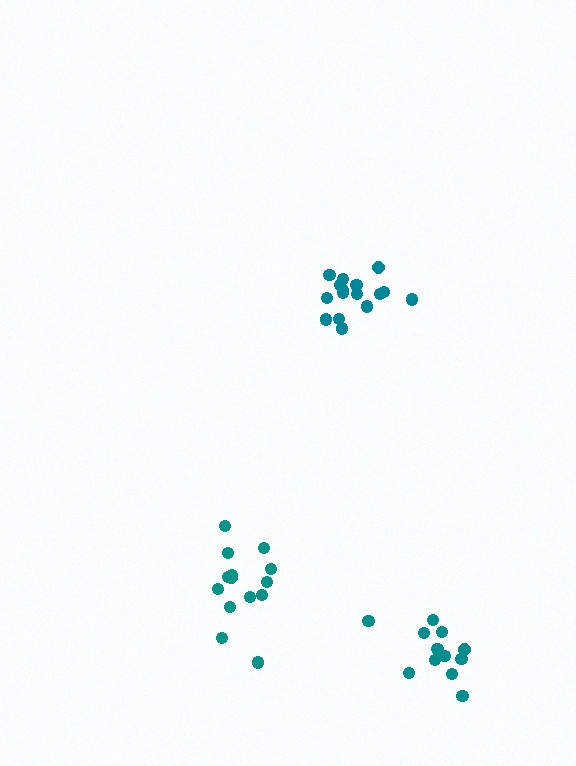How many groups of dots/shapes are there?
There are 3 groups.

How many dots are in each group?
Group 1: 14 dots, Group 2: 12 dots, Group 3: 16 dots (42 total).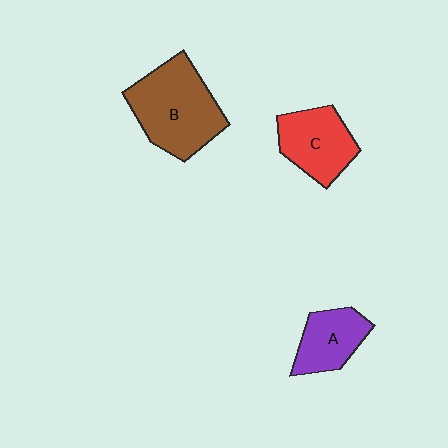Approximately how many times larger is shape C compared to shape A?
Approximately 1.2 times.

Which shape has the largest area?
Shape B (brown).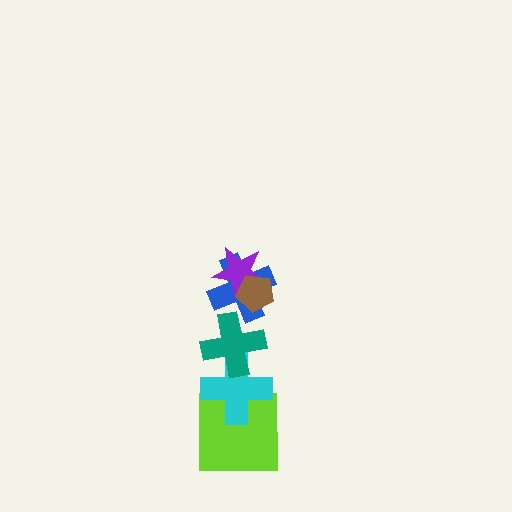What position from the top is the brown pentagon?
The brown pentagon is 1st from the top.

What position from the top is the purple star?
The purple star is 2nd from the top.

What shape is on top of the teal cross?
The blue cross is on top of the teal cross.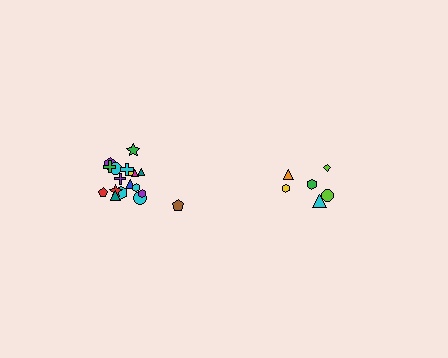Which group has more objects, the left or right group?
The left group.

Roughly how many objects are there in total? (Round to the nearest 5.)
Roughly 25 objects in total.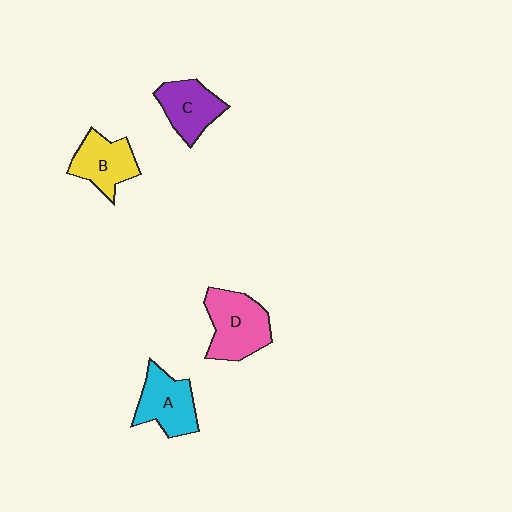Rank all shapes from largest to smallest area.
From largest to smallest: D (pink), A (cyan), B (yellow), C (purple).